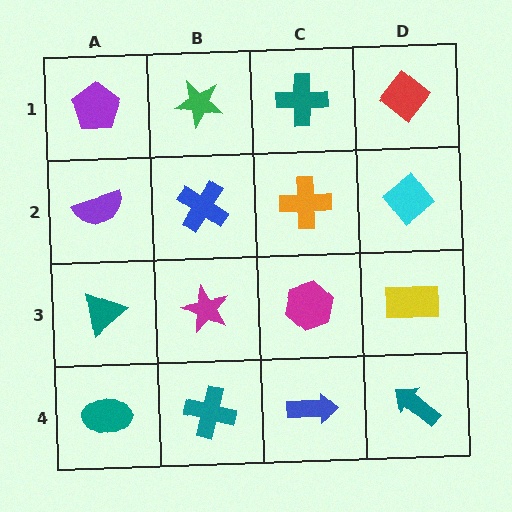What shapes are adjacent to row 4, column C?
A magenta hexagon (row 3, column C), a teal cross (row 4, column B), a teal arrow (row 4, column D).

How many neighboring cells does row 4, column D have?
2.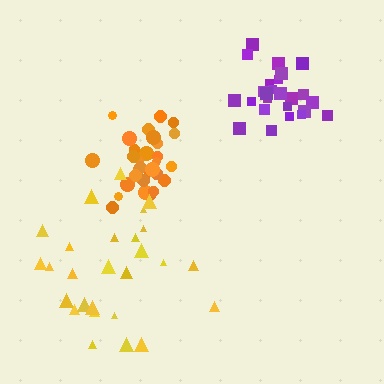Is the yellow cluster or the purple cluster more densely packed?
Purple.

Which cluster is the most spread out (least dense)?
Yellow.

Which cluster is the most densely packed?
Orange.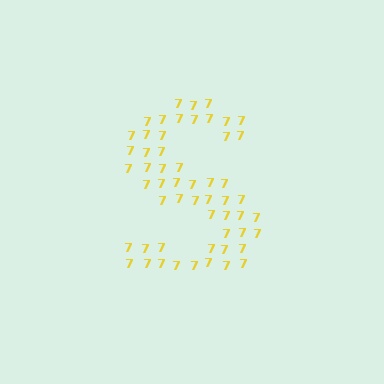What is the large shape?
The large shape is the letter S.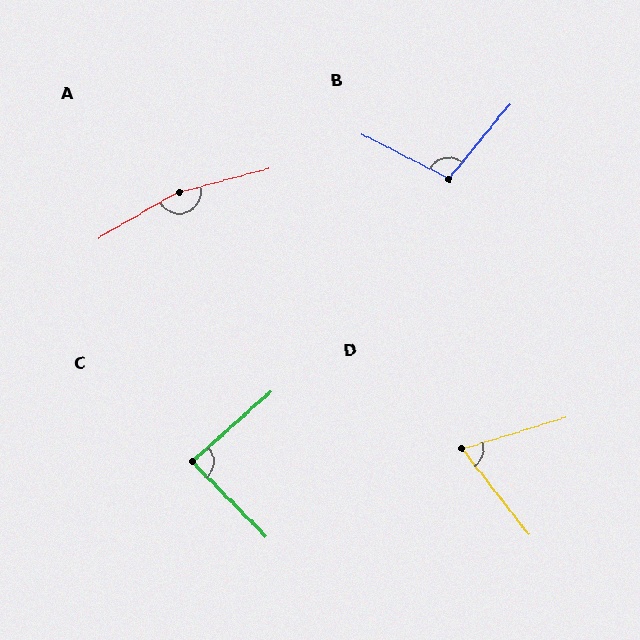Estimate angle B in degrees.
Approximately 102 degrees.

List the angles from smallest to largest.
D (69°), C (87°), B (102°), A (165°).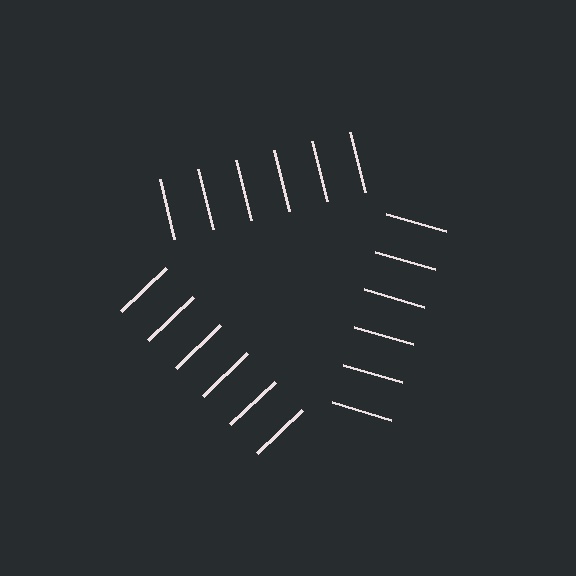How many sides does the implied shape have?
3 sides — the line-ends trace a triangle.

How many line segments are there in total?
18 — 6 along each of the 3 edges.